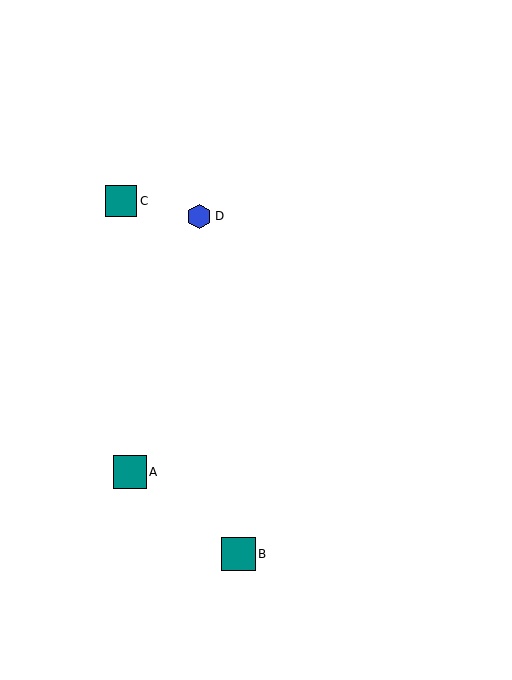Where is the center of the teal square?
The center of the teal square is at (130, 472).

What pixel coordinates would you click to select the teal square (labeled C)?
Click at (121, 201) to select the teal square C.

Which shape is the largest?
The teal square (labeled B) is the largest.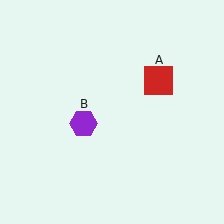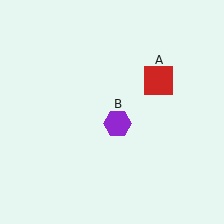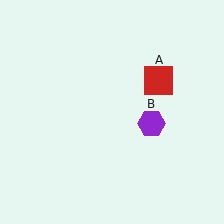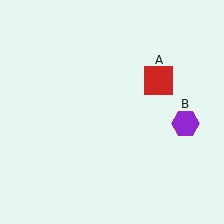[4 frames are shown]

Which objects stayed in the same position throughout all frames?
Red square (object A) remained stationary.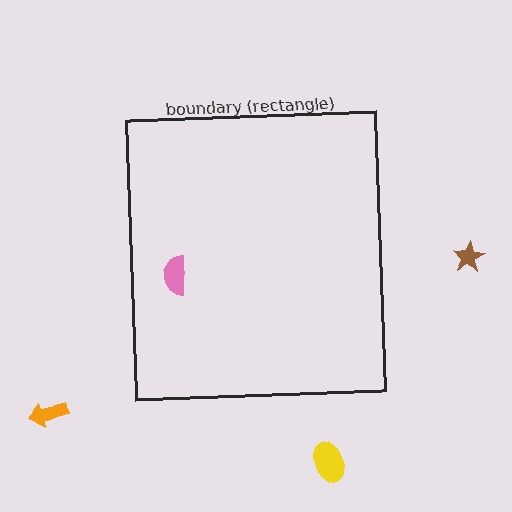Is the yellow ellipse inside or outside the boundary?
Outside.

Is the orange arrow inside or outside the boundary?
Outside.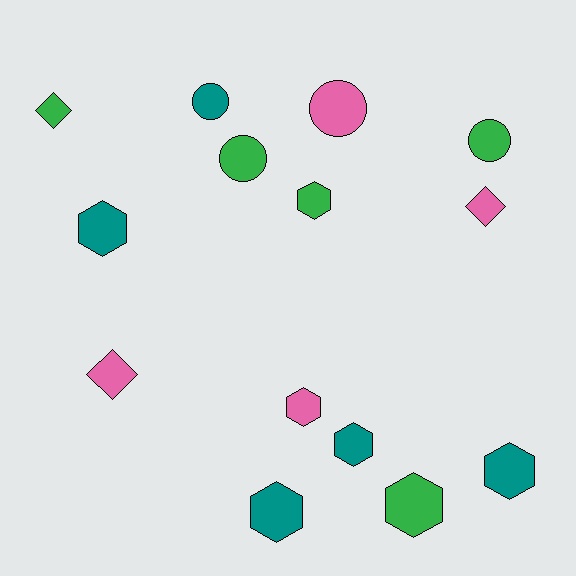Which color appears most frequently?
Green, with 5 objects.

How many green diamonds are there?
There is 1 green diamond.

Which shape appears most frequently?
Hexagon, with 7 objects.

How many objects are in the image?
There are 14 objects.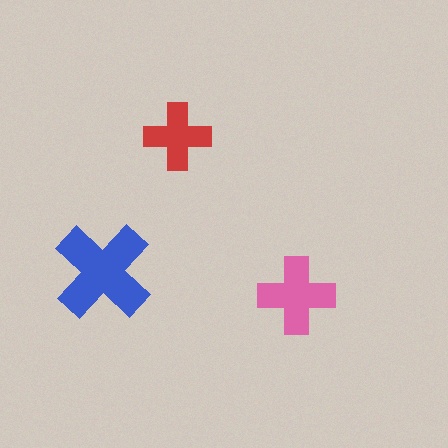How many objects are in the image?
There are 3 objects in the image.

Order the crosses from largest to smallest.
the blue one, the pink one, the red one.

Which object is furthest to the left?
The blue cross is leftmost.